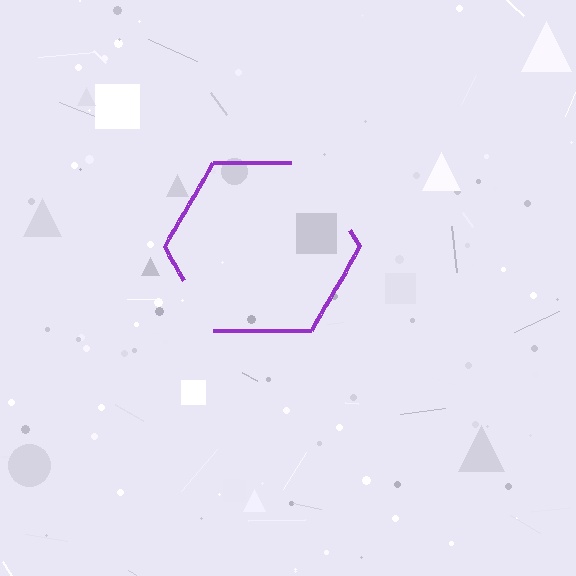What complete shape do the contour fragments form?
The contour fragments form a hexagon.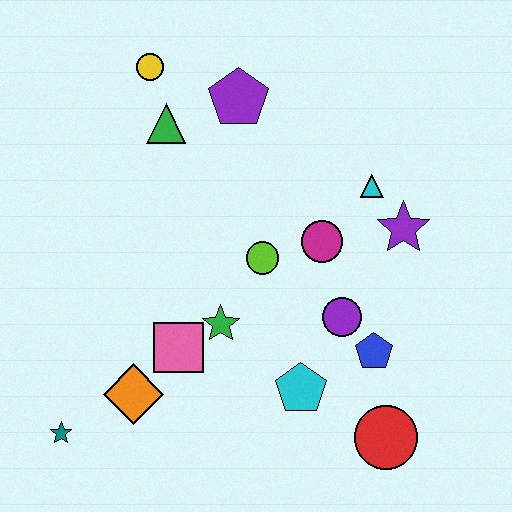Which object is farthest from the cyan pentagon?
The yellow circle is farthest from the cyan pentagon.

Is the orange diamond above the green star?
No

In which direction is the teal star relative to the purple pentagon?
The teal star is below the purple pentagon.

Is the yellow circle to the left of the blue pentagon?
Yes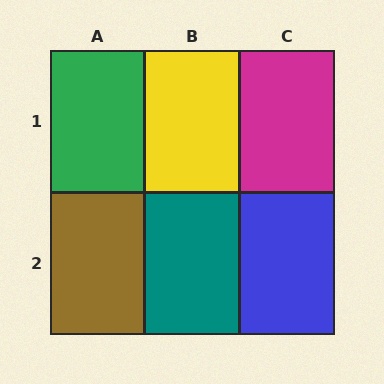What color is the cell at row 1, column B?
Yellow.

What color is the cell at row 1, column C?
Magenta.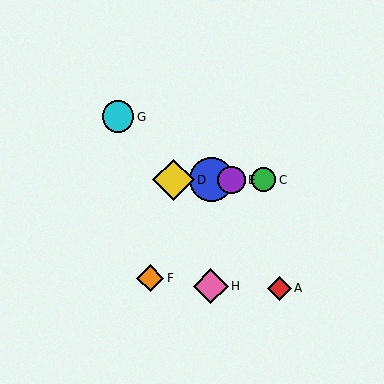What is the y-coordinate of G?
Object G is at y≈117.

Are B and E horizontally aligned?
Yes, both are at y≈180.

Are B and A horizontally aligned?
No, B is at y≈180 and A is at y≈288.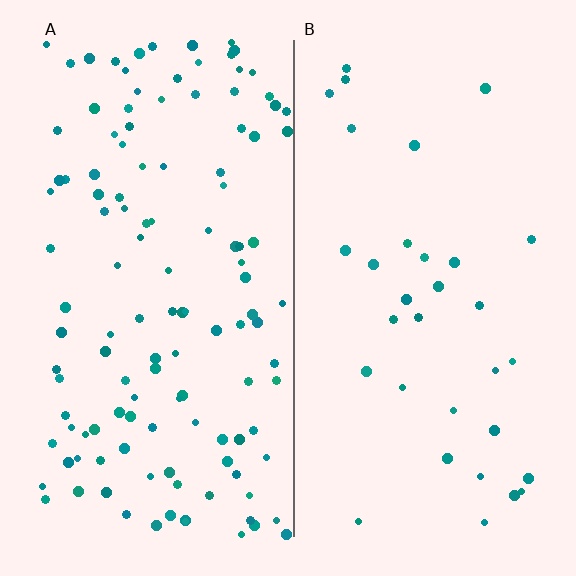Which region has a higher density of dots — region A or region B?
A (the left).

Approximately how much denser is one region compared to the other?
Approximately 3.8× — region A over region B.